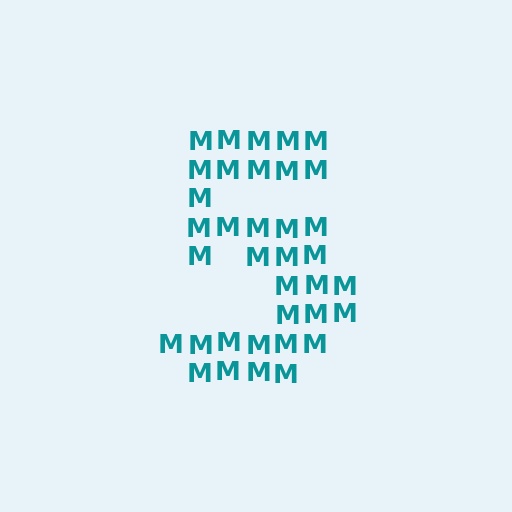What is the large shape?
The large shape is the digit 5.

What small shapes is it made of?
It is made of small letter M's.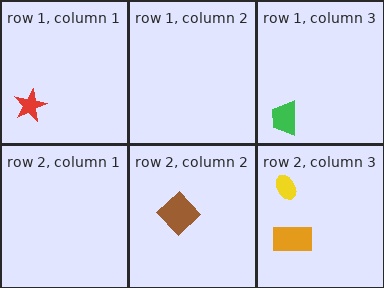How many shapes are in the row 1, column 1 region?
1.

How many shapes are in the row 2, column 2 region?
1.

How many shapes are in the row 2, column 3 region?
2.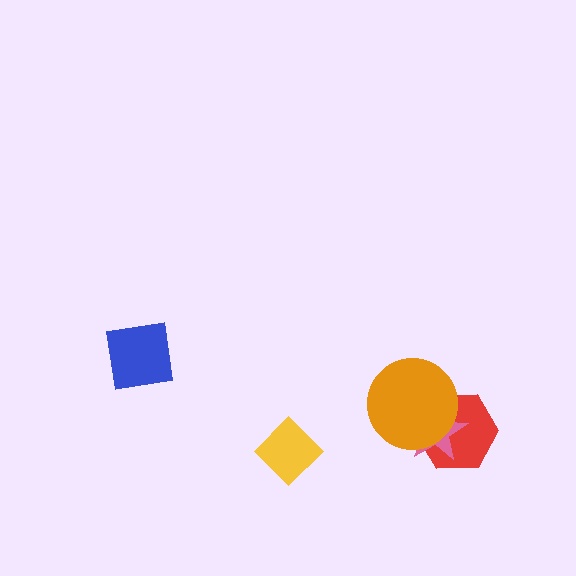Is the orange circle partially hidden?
No, no other shape covers it.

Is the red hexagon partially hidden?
Yes, it is partially covered by another shape.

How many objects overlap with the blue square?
0 objects overlap with the blue square.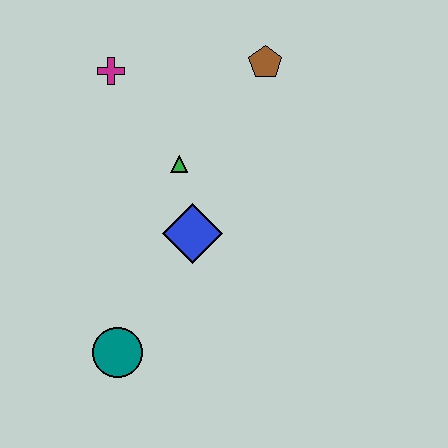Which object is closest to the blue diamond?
The green triangle is closest to the blue diamond.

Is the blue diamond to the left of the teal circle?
No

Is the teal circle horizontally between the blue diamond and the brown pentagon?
No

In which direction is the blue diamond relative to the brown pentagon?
The blue diamond is below the brown pentagon.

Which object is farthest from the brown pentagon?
The teal circle is farthest from the brown pentagon.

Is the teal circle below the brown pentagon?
Yes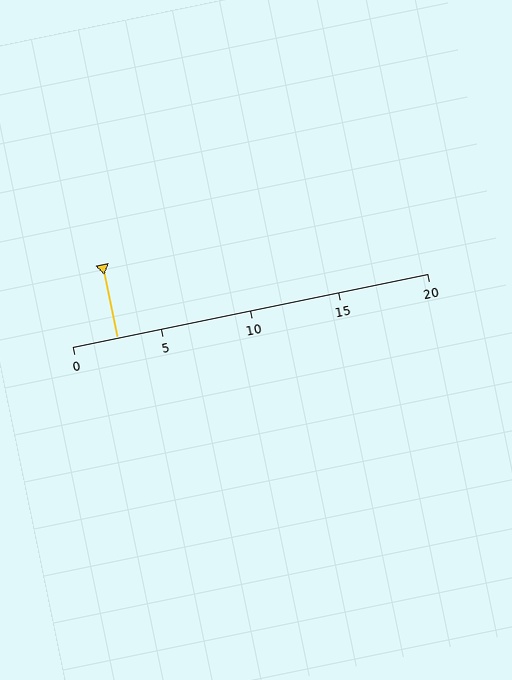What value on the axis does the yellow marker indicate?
The marker indicates approximately 2.5.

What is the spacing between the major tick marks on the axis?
The major ticks are spaced 5 apart.